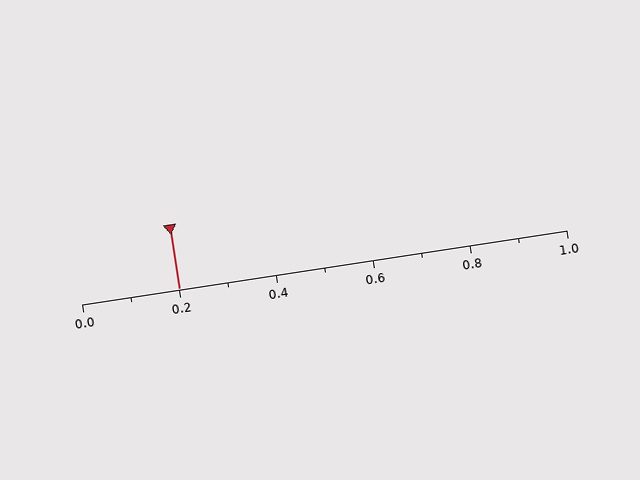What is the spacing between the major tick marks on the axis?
The major ticks are spaced 0.2 apart.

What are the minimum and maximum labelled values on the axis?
The axis runs from 0.0 to 1.0.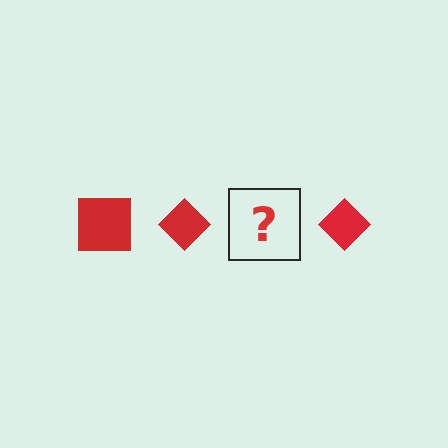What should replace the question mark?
The question mark should be replaced with a red square.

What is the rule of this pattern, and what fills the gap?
The rule is that the pattern cycles through square, diamond shapes in red. The gap should be filled with a red square.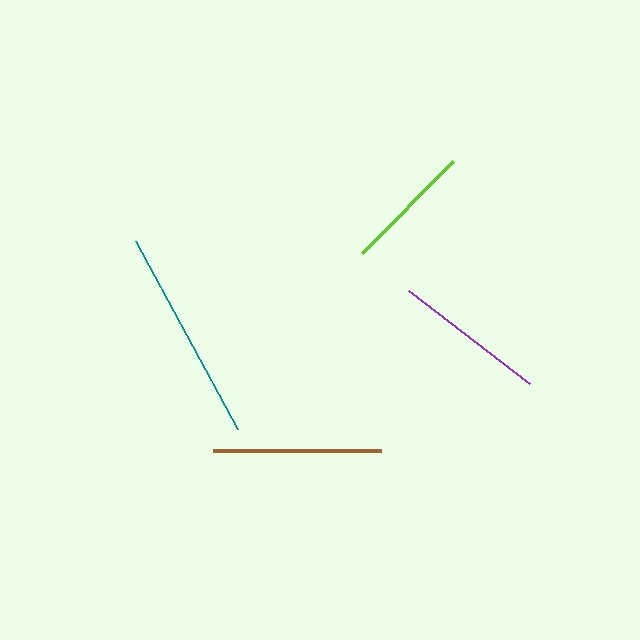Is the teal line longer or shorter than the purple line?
The teal line is longer than the purple line.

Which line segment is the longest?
The teal line is the longest at approximately 214 pixels.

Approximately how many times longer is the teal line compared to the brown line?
The teal line is approximately 1.3 times the length of the brown line.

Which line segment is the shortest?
The lime line is the shortest at approximately 129 pixels.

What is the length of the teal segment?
The teal segment is approximately 214 pixels long.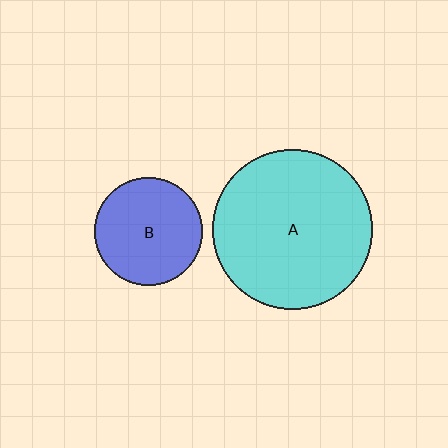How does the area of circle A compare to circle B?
Approximately 2.2 times.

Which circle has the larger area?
Circle A (cyan).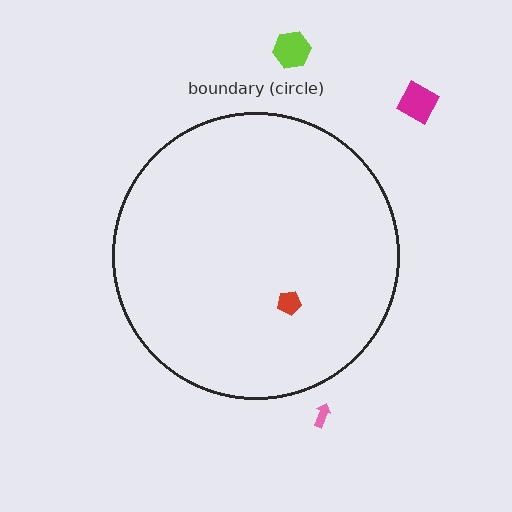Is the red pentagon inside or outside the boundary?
Inside.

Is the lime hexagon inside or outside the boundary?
Outside.